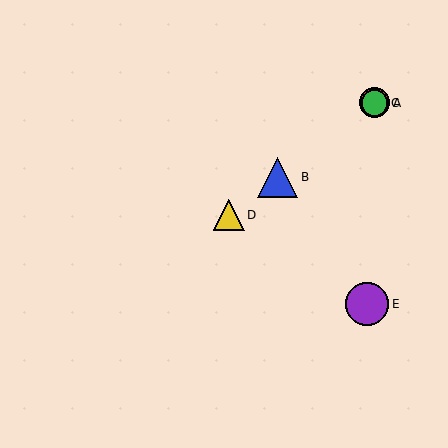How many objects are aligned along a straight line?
4 objects (A, B, C, D) are aligned along a straight line.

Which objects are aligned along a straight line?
Objects A, B, C, D are aligned along a straight line.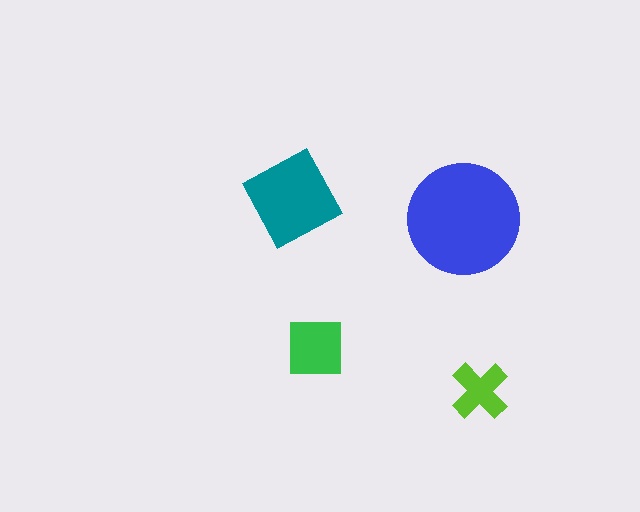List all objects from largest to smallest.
The blue circle, the teal diamond, the green square, the lime cross.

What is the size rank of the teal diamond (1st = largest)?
2nd.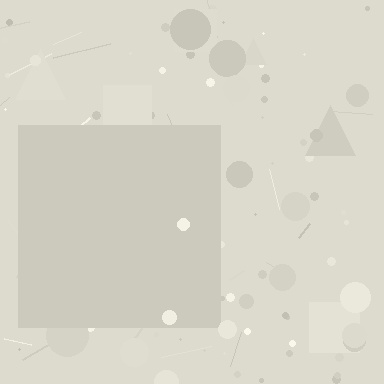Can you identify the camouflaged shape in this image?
The camouflaged shape is a square.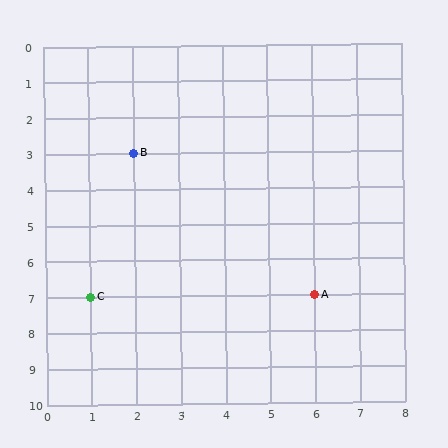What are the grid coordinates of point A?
Point A is at grid coordinates (6, 7).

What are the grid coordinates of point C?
Point C is at grid coordinates (1, 7).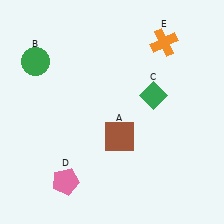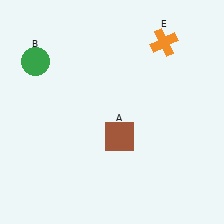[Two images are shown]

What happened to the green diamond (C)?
The green diamond (C) was removed in Image 2. It was in the top-right area of Image 1.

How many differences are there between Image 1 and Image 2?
There are 2 differences between the two images.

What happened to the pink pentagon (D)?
The pink pentagon (D) was removed in Image 2. It was in the bottom-left area of Image 1.